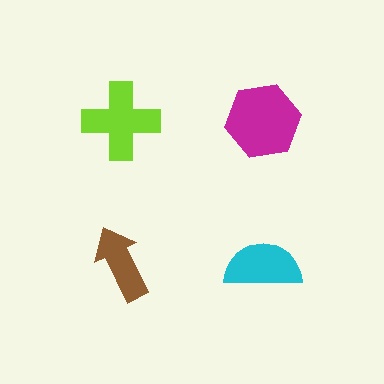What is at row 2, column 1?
A brown arrow.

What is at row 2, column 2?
A cyan semicircle.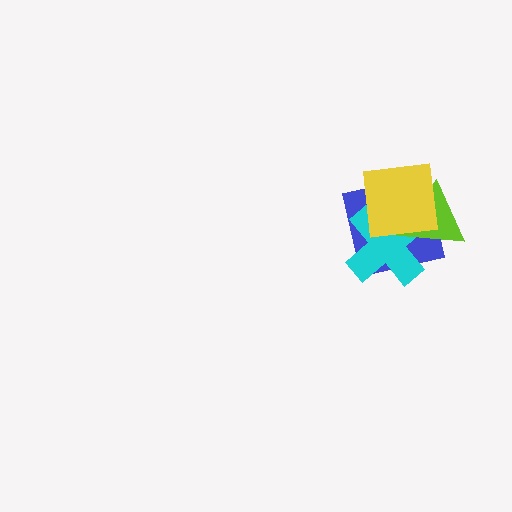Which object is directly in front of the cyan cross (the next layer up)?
The lime triangle is directly in front of the cyan cross.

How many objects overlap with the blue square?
3 objects overlap with the blue square.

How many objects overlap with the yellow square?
3 objects overlap with the yellow square.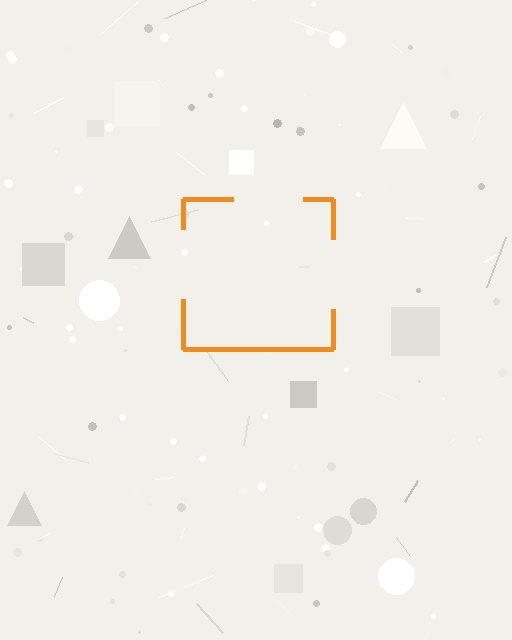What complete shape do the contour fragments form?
The contour fragments form a square.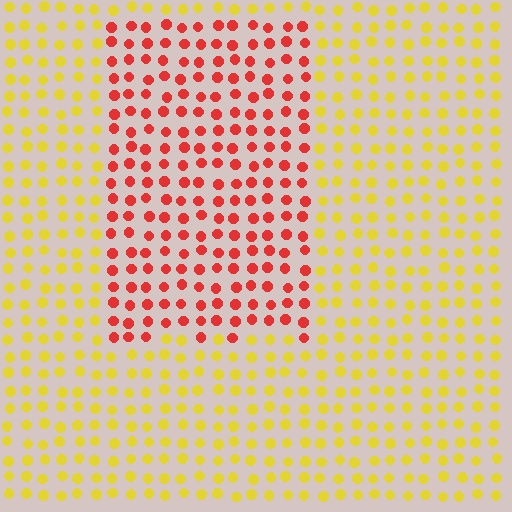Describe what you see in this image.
The image is filled with small yellow elements in a uniform arrangement. A rectangle-shaped region is visible where the elements are tinted to a slightly different hue, forming a subtle color boundary.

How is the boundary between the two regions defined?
The boundary is defined purely by a slight shift in hue (about 56 degrees). Spacing, size, and orientation are identical on both sides.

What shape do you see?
I see a rectangle.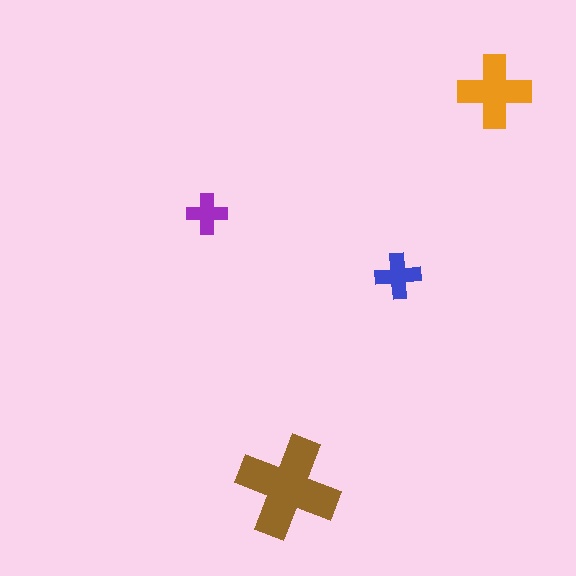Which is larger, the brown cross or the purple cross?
The brown one.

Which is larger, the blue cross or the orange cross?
The orange one.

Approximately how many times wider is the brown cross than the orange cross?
About 1.5 times wider.